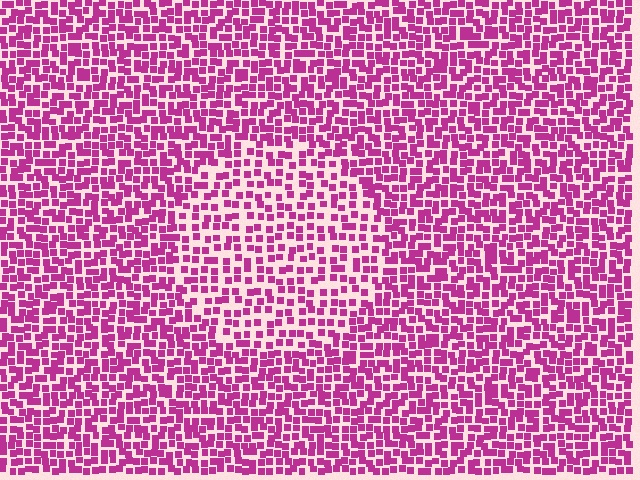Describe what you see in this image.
The image contains small magenta elements arranged at two different densities. A circle-shaped region is visible where the elements are less densely packed than the surrounding area.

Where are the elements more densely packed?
The elements are more densely packed outside the circle boundary.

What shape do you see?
I see a circle.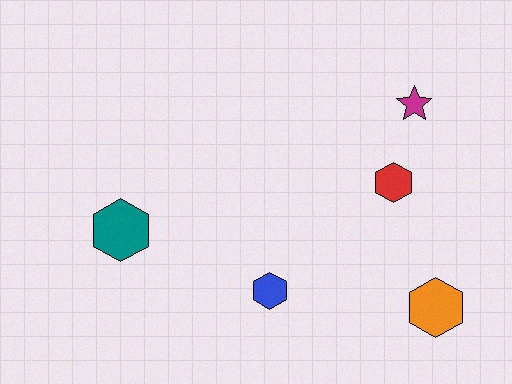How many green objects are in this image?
There are no green objects.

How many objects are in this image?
There are 5 objects.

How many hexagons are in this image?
There are 4 hexagons.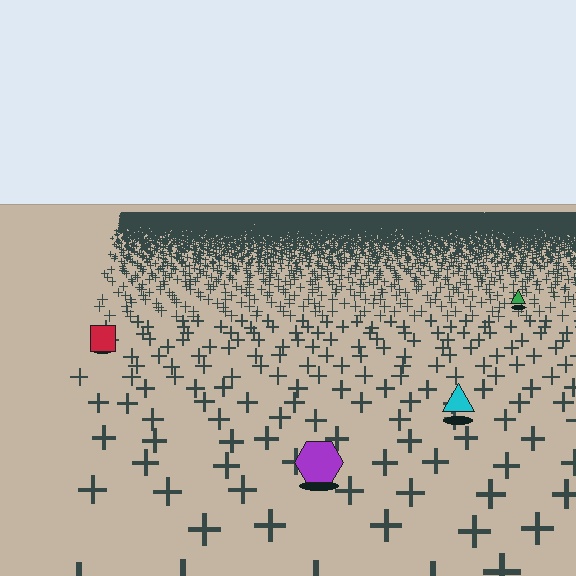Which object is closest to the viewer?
The purple hexagon is closest. The texture marks near it are larger and more spread out.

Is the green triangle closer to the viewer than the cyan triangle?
No. The cyan triangle is closer — you can tell from the texture gradient: the ground texture is coarser near it.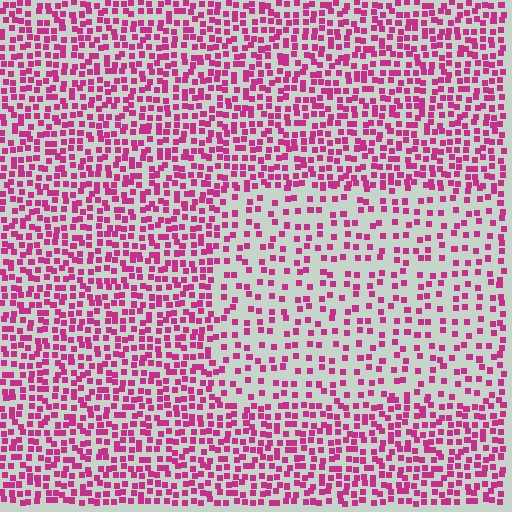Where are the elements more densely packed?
The elements are more densely packed outside the rectangle boundary.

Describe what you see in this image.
The image contains small magenta elements arranged at two different densities. A rectangle-shaped region is visible where the elements are less densely packed than the surrounding area.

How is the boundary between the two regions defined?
The boundary is defined by a change in element density (approximately 2.0x ratio). All elements are the same color, size, and shape.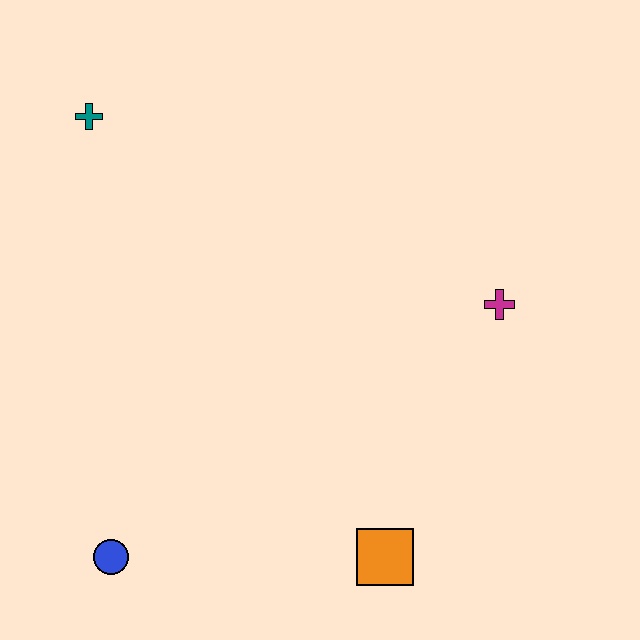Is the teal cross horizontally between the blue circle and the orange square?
No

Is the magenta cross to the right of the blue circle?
Yes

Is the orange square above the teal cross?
No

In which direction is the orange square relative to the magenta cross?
The orange square is below the magenta cross.